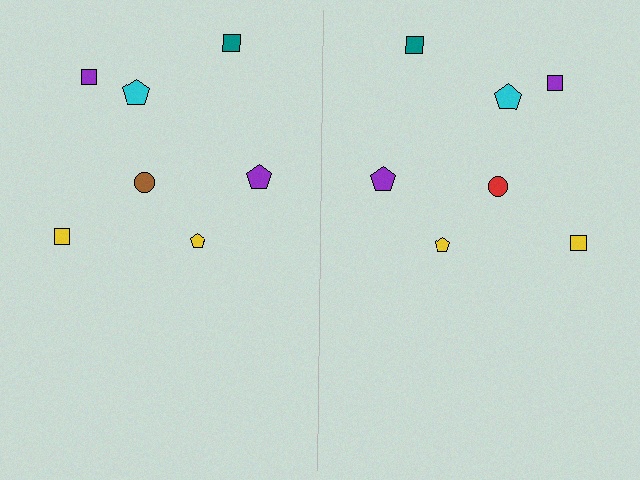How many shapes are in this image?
There are 14 shapes in this image.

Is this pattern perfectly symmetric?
No, the pattern is not perfectly symmetric. The red circle on the right side breaks the symmetry — its mirror counterpart is brown.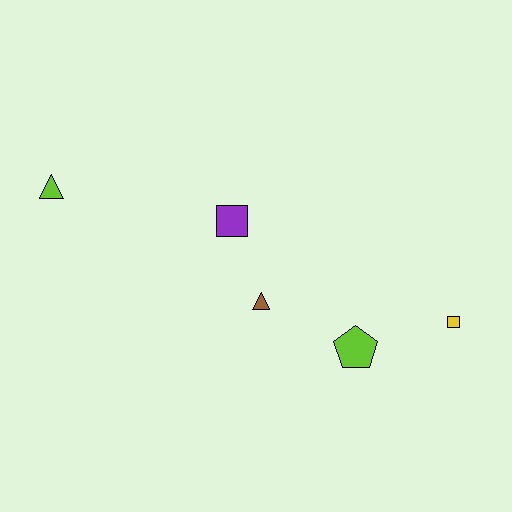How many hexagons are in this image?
There are no hexagons.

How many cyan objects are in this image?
There are no cyan objects.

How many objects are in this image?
There are 5 objects.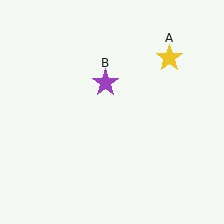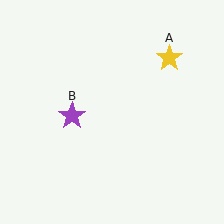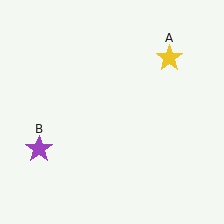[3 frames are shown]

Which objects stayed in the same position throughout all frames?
Yellow star (object A) remained stationary.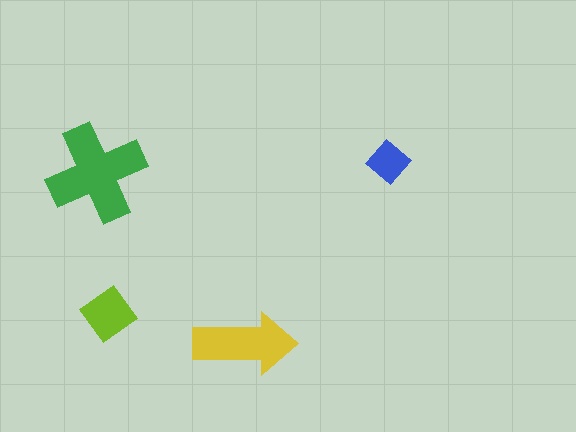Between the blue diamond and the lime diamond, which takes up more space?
The lime diamond.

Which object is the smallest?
The blue diamond.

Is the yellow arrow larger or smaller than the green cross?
Smaller.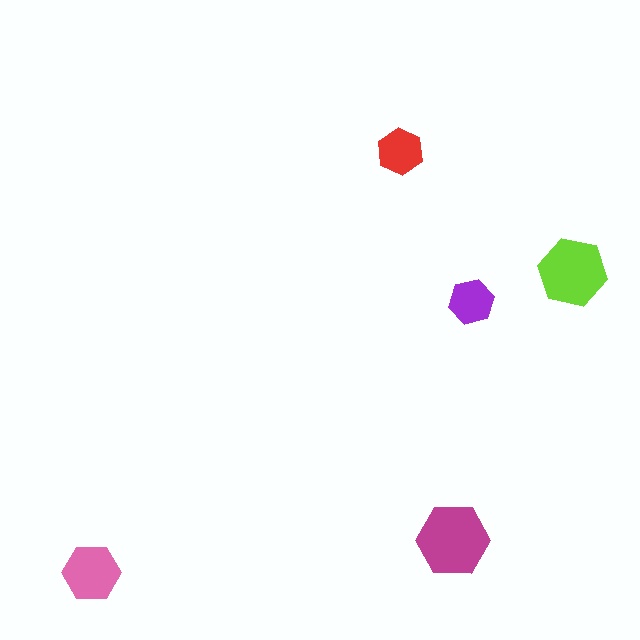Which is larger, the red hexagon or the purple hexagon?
The red one.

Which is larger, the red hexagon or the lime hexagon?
The lime one.